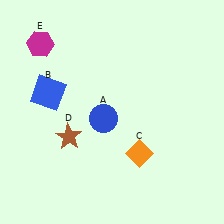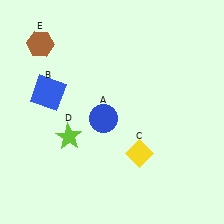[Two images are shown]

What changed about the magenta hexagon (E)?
In Image 1, E is magenta. In Image 2, it changed to brown.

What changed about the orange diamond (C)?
In Image 1, C is orange. In Image 2, it changed to yellow.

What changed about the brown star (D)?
In Image 1, D is brown. In Image 2, it changed to lime.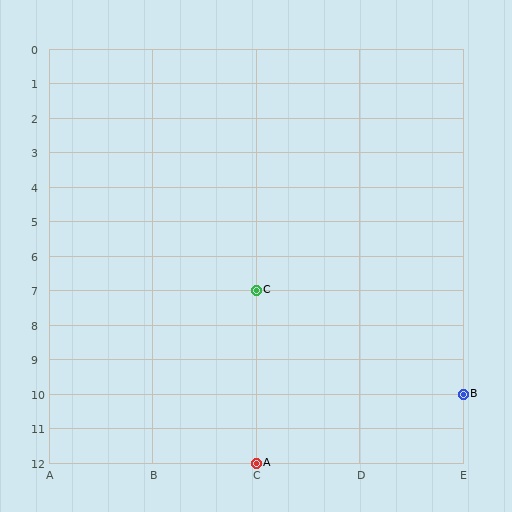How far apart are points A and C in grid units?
Points A and C are 5 rows apart.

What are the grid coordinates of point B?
Point B is at grid coordinates (E, 10).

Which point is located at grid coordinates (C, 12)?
Point A is at (C, 12).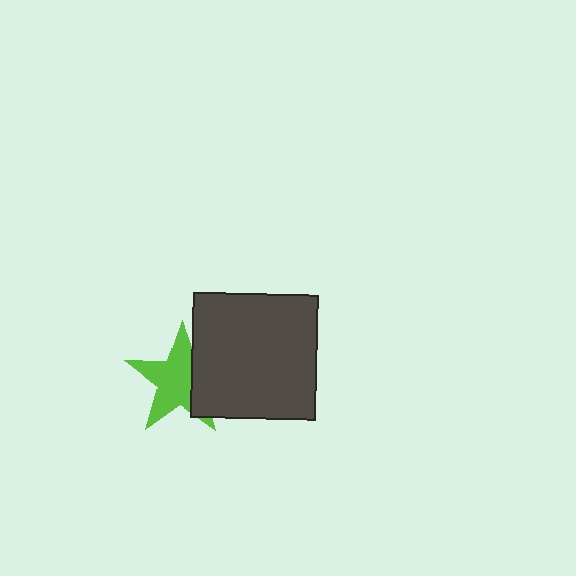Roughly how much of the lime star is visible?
Most of it is visible (roughly 69%).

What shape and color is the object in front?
The object in front is a dark gray square.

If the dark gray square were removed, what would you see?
You would see the complete lime star.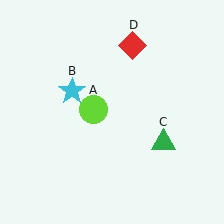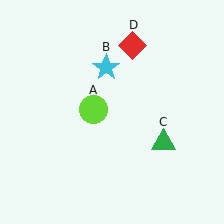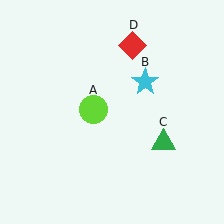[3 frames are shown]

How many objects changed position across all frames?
1 object changed position: cyan star (object B).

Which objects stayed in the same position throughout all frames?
Lime circle (object A) and green triangle (object C) and red diamond (object D) remained stationary.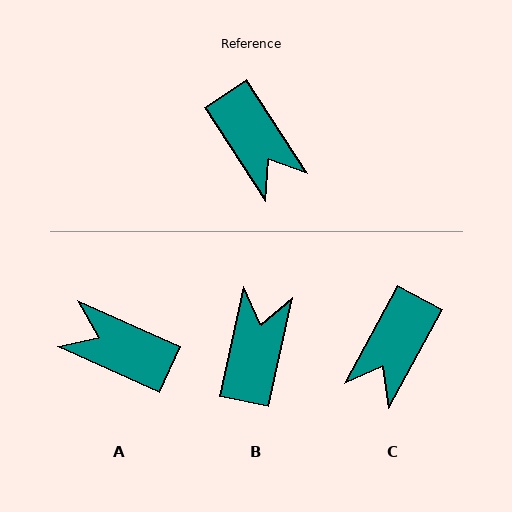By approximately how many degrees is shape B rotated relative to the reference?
Approximately 134 degrees counter-clockwise.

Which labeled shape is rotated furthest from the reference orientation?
A, about 147 degrees away.